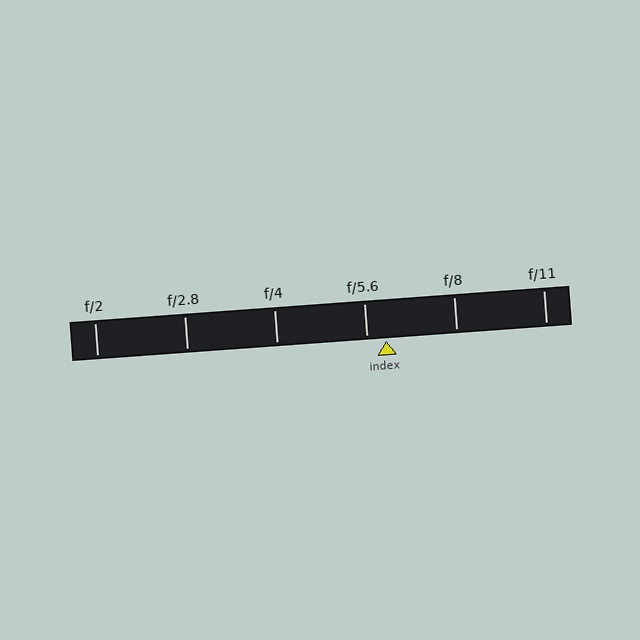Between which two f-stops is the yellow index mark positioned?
The index mark is between f/5.6 and f/8.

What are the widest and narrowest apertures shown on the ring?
The widest aperture shown is f/2 and the narrowest is f/11.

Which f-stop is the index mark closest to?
The index mark is closest to f/5.6.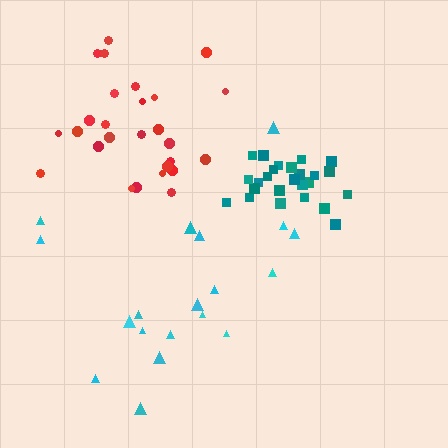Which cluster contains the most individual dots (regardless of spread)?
Red (27).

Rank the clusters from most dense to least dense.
teal, red, cyan.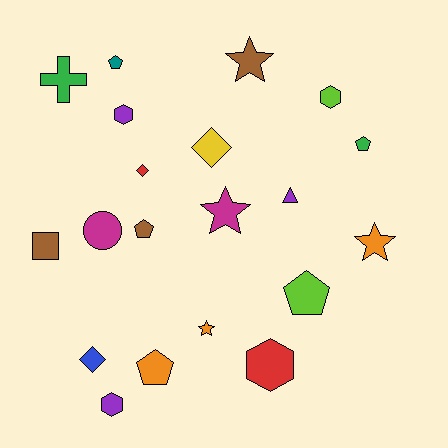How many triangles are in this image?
There is 1 triangle.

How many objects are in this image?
There are 20 objects.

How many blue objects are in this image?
There is 1 blue object.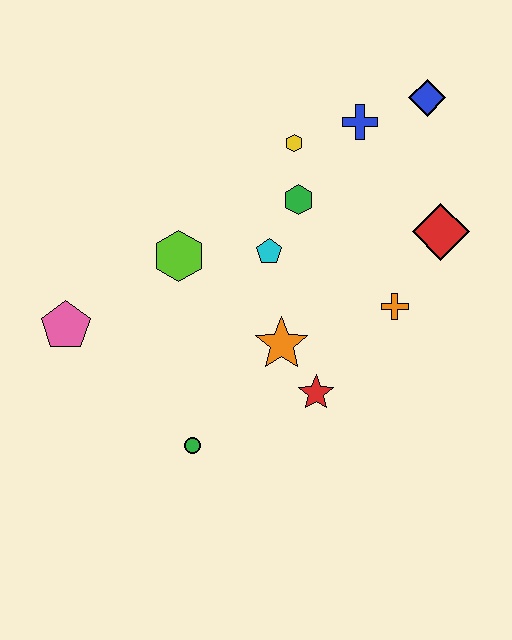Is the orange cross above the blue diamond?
No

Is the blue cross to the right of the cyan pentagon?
Yes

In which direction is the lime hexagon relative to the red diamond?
The lime hexagon is to the left of the red diamond.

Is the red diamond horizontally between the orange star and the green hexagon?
No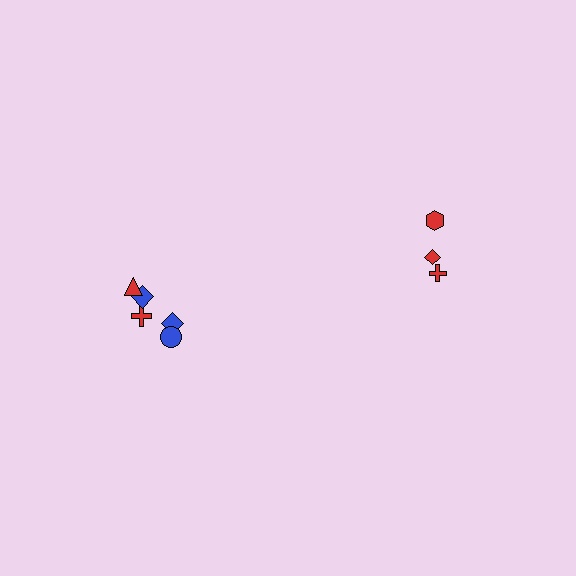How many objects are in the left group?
There are 5 objects.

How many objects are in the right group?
There are 3 objects.